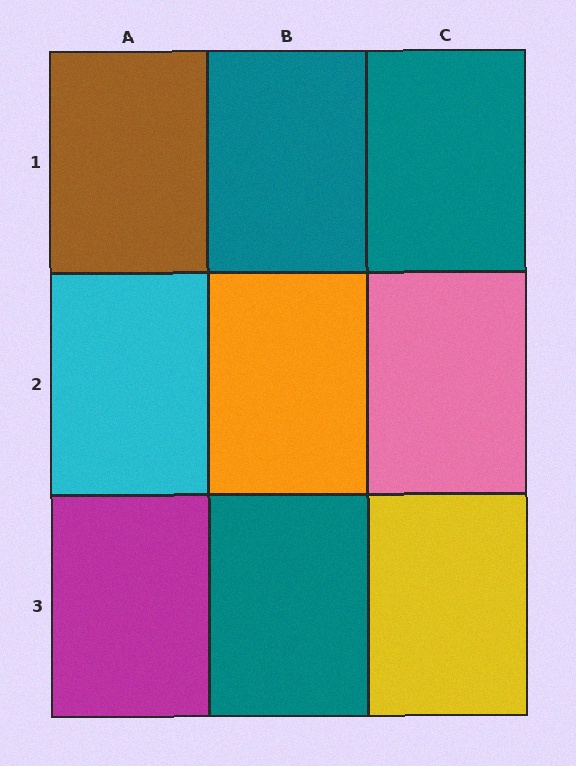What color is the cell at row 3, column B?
Teal.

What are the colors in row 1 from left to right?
Brown, teal, teal.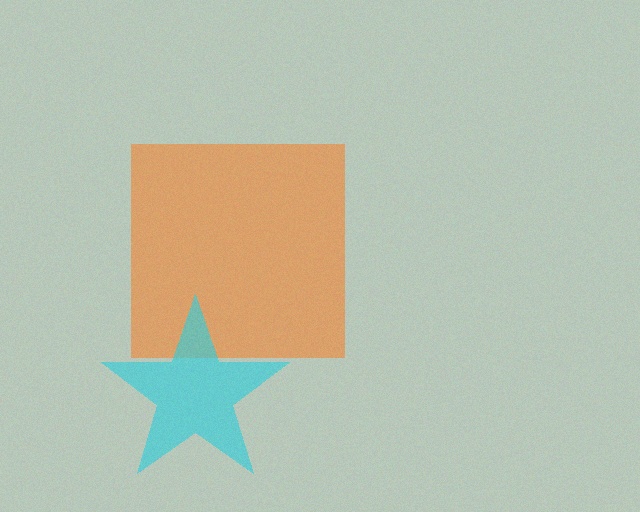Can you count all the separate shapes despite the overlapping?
Yes, there are 2 separate shapes.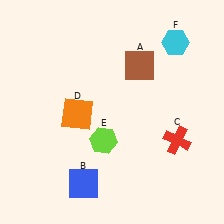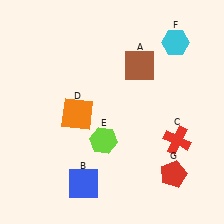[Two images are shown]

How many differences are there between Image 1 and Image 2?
There is 1 difference between the two images.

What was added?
A red pentagon (G) was added in Image 2.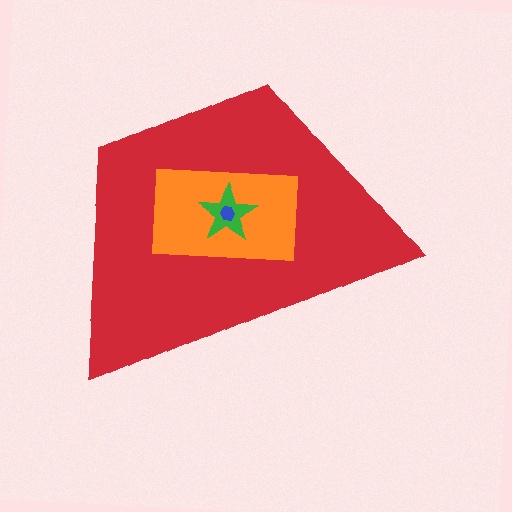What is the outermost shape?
The red trapezoid.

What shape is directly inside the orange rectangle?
The green star.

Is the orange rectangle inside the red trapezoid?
Yes.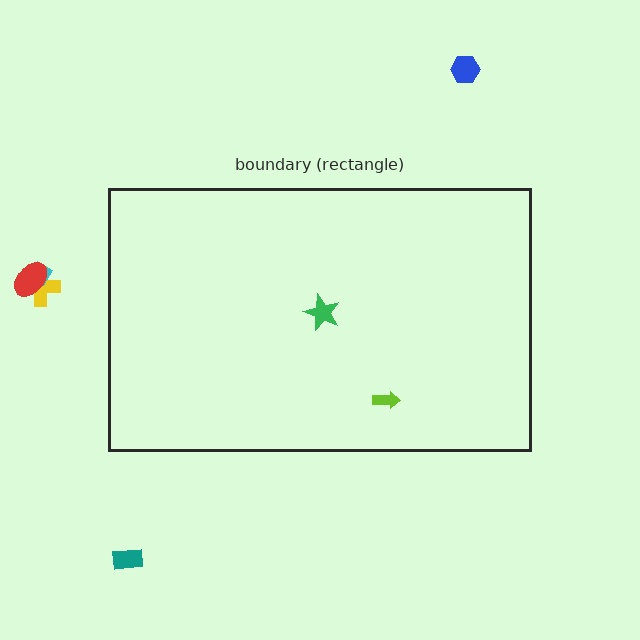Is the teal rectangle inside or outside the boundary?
Outside.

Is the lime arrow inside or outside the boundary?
Inside.